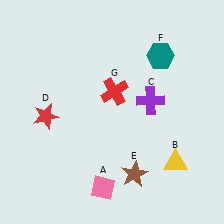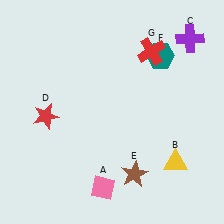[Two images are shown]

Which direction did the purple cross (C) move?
The purple cross (C) moved up.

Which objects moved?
The objects that moved are: the purple cross (C), the red cross (G).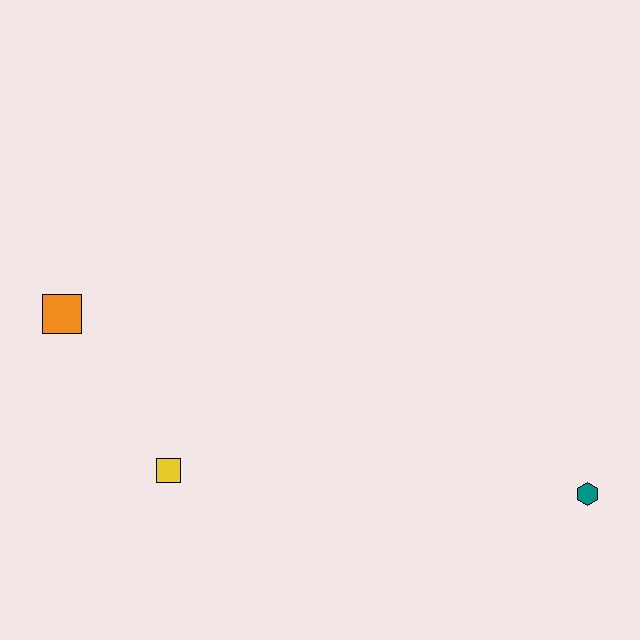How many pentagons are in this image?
There are no pentagons.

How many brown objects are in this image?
There are no brown objects.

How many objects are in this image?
There are 3 objects.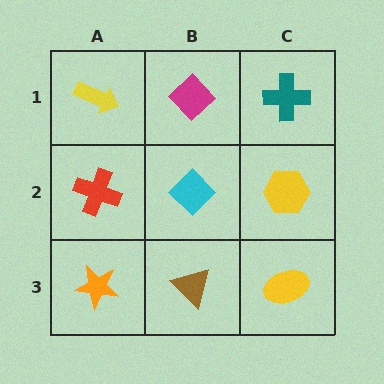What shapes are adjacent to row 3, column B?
A cyan diamond (row 2, column B), an orange star (row 3, column A), a yellow ellipse (row 3, column C).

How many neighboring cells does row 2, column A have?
3.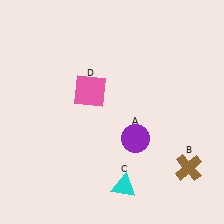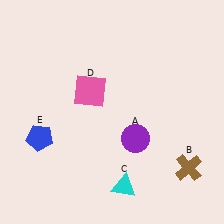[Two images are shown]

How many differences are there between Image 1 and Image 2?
There is 1 difference between the two images.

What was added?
A blue pentagon (E) was added in Image 2.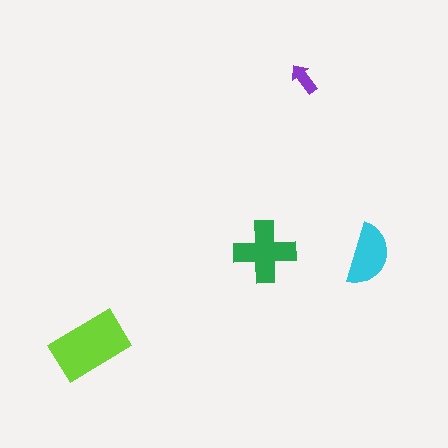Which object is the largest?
The lime rectangle.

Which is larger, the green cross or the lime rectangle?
The lime rectangle.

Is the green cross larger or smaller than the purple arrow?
Larger.